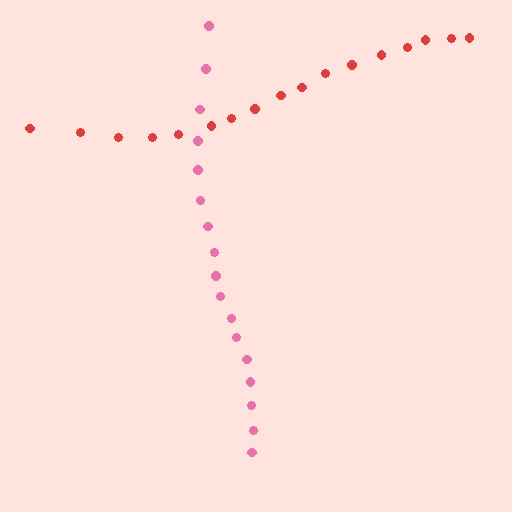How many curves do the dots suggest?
There are 2 distinct paths.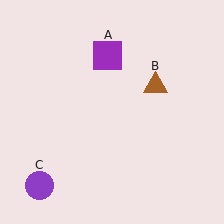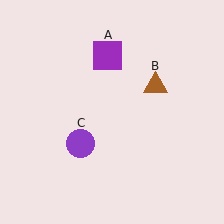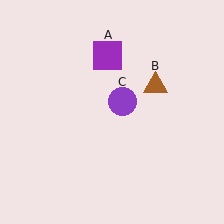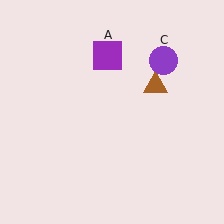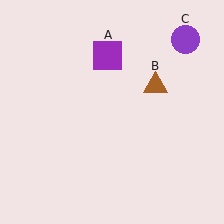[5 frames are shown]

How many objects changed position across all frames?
1 object changed position: purple circle (object C).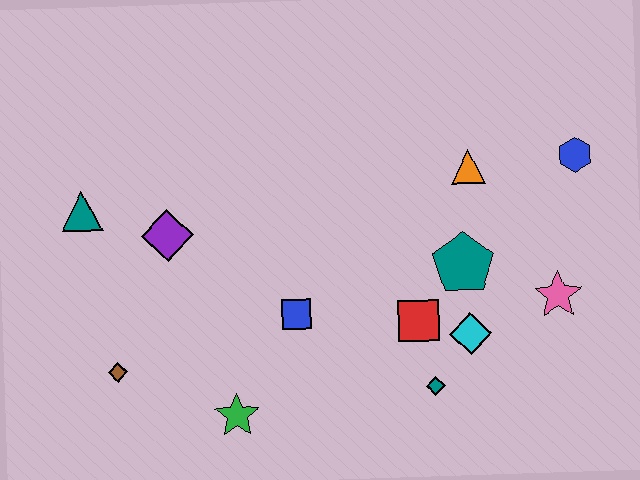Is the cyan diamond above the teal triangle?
No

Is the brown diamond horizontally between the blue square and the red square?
No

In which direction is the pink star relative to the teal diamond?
The pink star is to the right of the teal diamond.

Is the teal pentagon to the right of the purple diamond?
Yes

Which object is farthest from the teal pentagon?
The teal triangle is farthest from the teal pentagon.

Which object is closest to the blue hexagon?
The orange triangle is closest to the blue hexagon.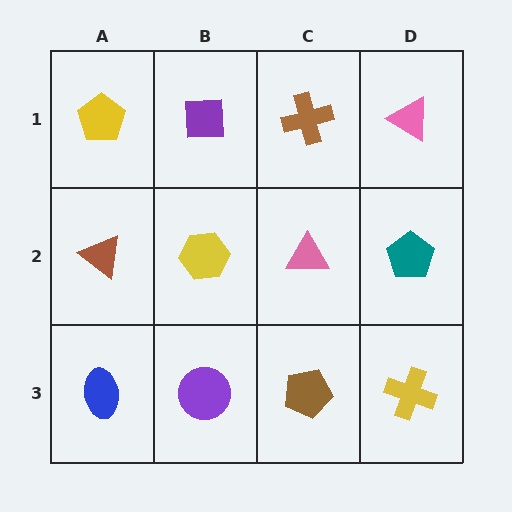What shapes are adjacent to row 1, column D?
A teal pentagon (row 2, column D), a brown cross (row 1, column C).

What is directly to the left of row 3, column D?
A brown pentagon.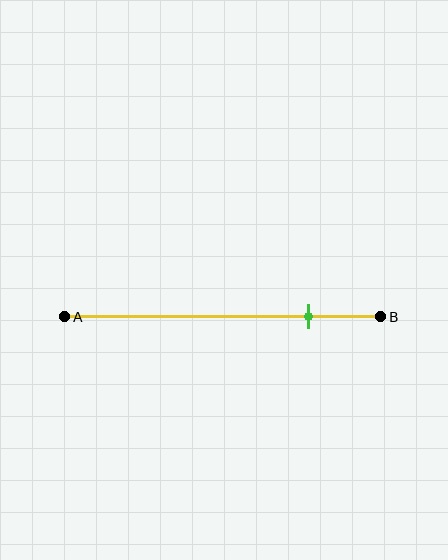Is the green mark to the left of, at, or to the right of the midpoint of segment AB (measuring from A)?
The green mark is to the right of the midpoint of segment AB.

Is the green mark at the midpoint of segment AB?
No, the mark is at about 75% from A, not at the 50% midpoint.